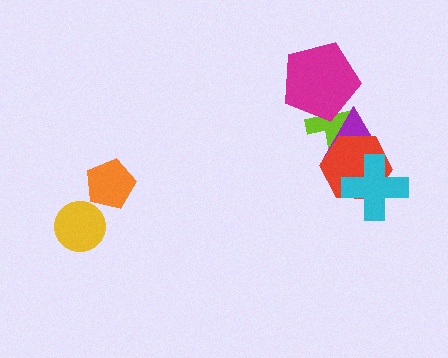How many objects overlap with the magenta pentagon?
2 objects overlap with the magenta pentagon.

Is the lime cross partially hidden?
Yes, it is partially covered by another shape.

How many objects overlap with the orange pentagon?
0 objects overlap with the orange pentagon.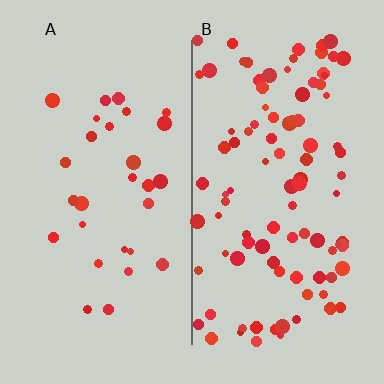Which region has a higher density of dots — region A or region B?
B (the right).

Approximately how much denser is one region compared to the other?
Approximately 3.4× — region B over region A.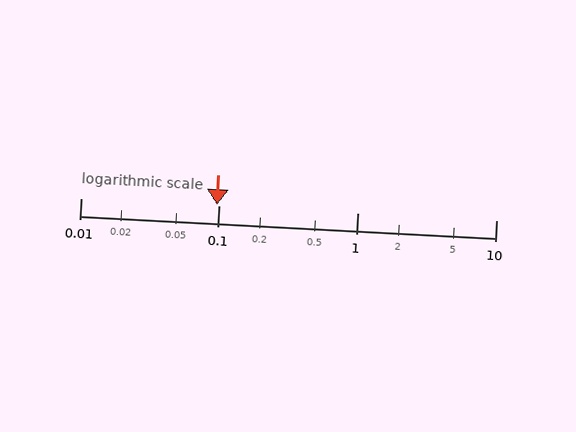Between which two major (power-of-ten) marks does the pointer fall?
The pointer is between 0.01 and 0.1.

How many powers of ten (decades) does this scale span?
The scale spans 3 decades, from 0.01 to 10.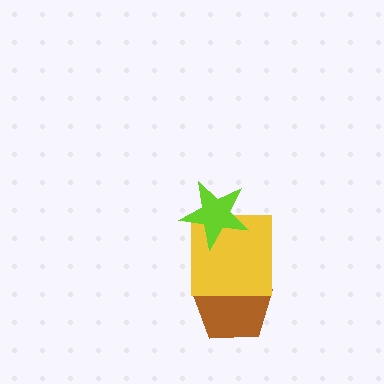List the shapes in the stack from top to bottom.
From top to bottom: the lime star, the yellow square, the brown pentagon.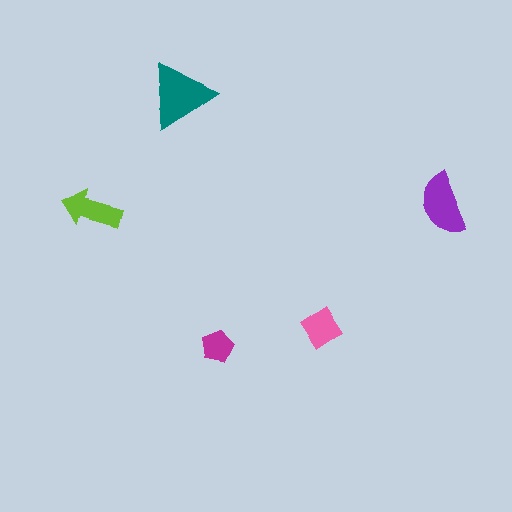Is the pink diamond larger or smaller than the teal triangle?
Smaller.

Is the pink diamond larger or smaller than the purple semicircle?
Smaller.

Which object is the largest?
The teal triangle.